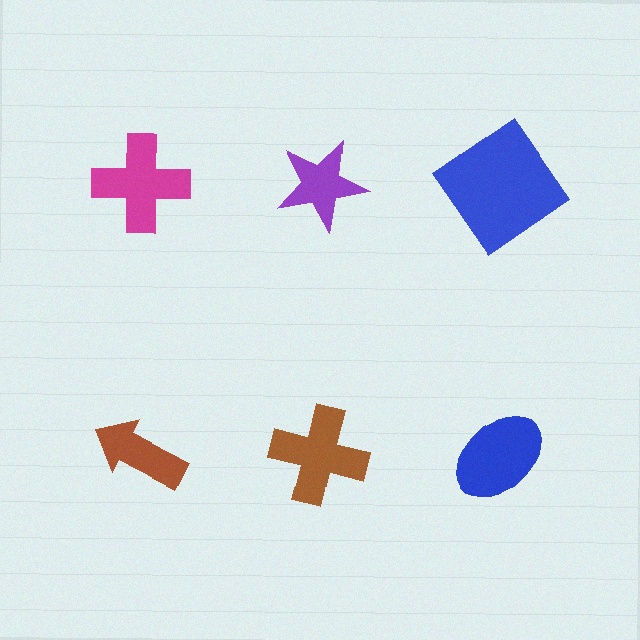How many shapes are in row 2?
3 shapes.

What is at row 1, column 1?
A magenta cross.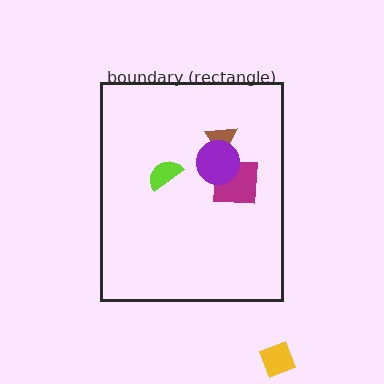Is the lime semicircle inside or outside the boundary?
Inside.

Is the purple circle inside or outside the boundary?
Inside.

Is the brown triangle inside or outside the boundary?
Inside.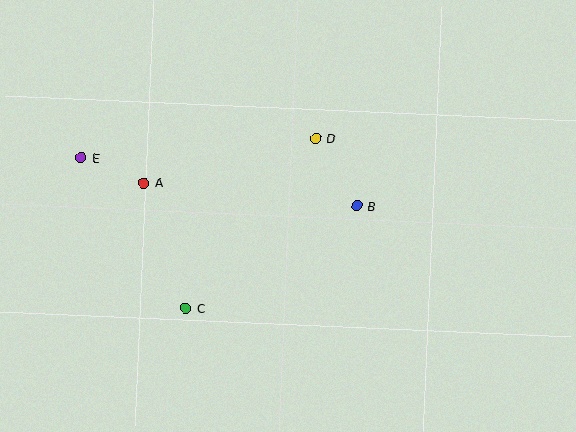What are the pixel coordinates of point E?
Point E is at (81, 158).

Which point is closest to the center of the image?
Point B at (357, 206) is closest to the center.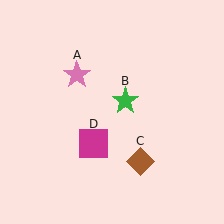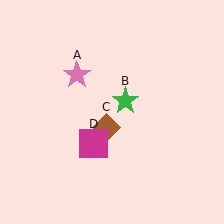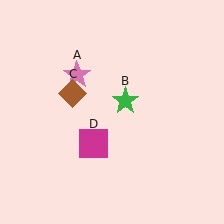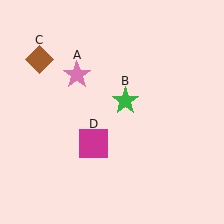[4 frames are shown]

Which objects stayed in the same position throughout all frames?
Pink star (object A) and green star (object B) and magenta square (object D) remained stationary.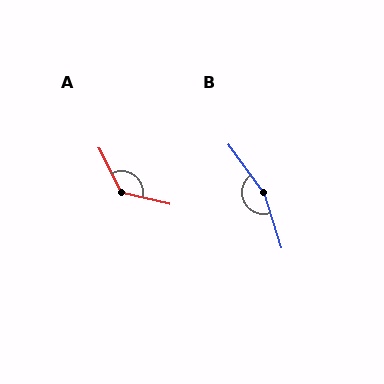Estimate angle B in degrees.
Approximately 161 degrees.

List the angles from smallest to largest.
A (129°), B (161°).